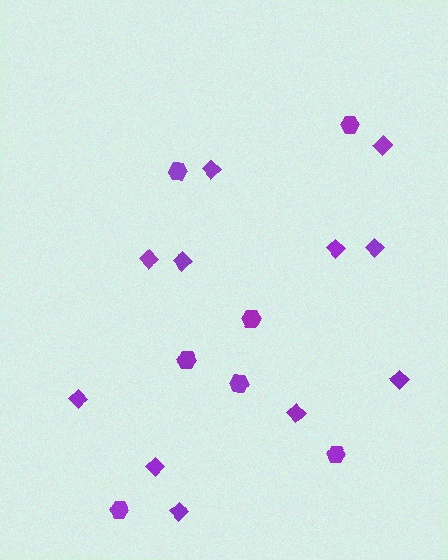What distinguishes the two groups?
There are 2 groups: one group of hexagons (7) and one group of diamonds (11).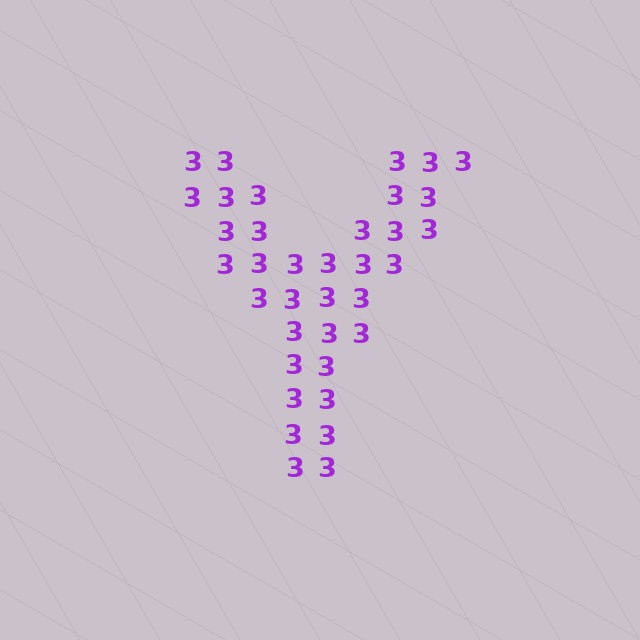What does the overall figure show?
The overall figure shows the letter Y.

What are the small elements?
The small elements are digit 3's.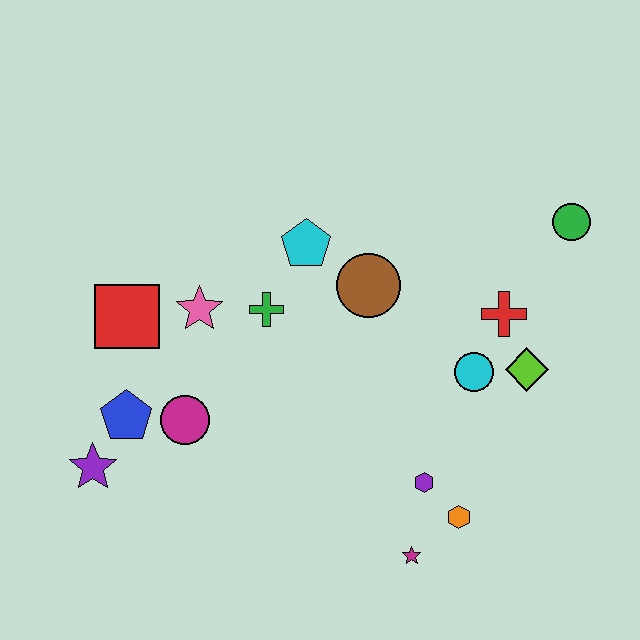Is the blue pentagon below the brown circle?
Yes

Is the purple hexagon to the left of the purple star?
No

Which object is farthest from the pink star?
The green circle is farthest from the pink star.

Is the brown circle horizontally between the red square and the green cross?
No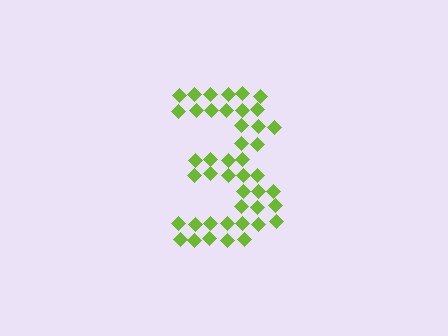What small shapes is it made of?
It is made of small diamonds.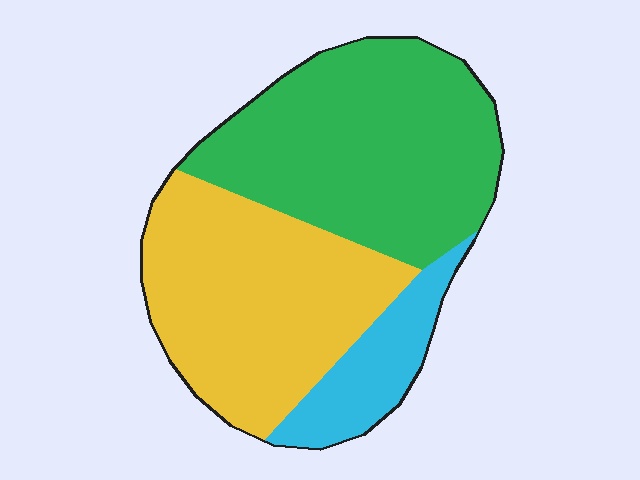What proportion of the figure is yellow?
Yellow covers 41% of the figure.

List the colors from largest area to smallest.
From largest to smallest: green, yellow, cyan.